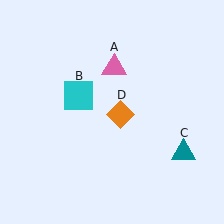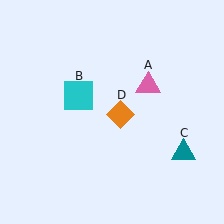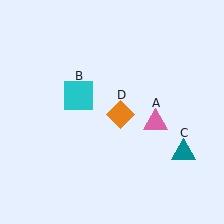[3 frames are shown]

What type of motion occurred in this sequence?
The pink triangle (object A) rotated clockwise around the center of the scene.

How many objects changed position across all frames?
1 object changed position: pink triangle (object A).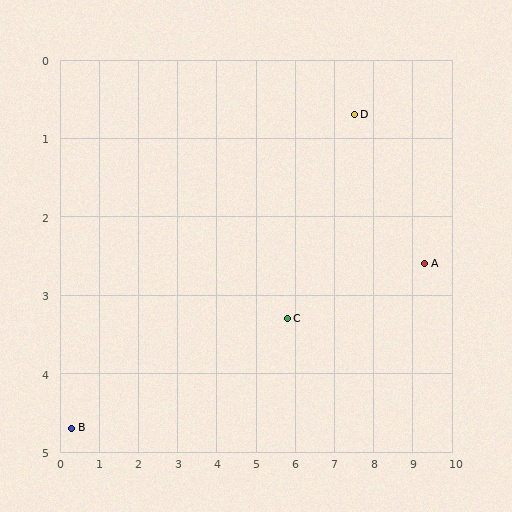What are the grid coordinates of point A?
Point A is at approximately (9.3, 2.6).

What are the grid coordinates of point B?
Point B is at approximately (0.3, 4.7).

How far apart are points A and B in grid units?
Points A and B are about 9.2 grid units apart.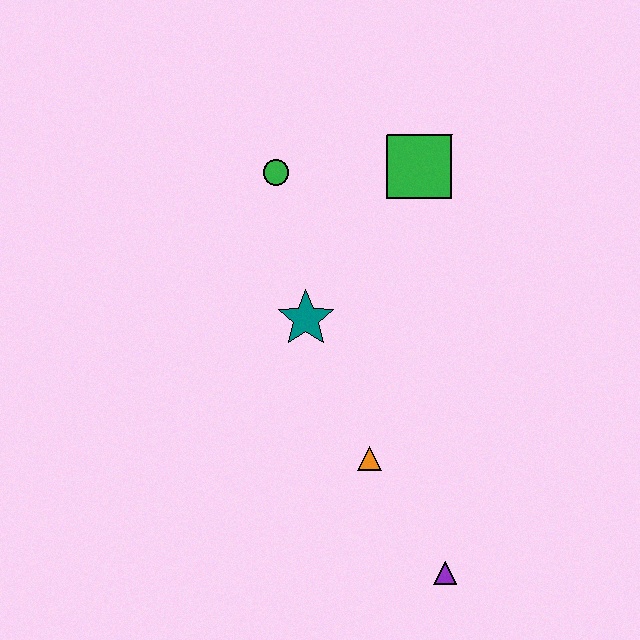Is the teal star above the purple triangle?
Yes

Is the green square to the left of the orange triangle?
No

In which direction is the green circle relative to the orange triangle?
The green circle is above the orange triangle.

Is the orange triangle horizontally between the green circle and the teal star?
No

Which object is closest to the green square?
The green circle is closest to the green square.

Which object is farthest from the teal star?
The purple triangle is farthest from the teal star.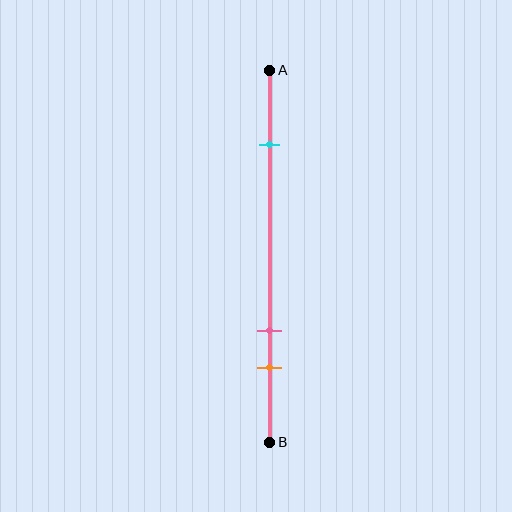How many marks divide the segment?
There are 3 marks dividing the segment.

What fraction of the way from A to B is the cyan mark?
The cyan mark is approximately 20% (0.2) of the way from A to B.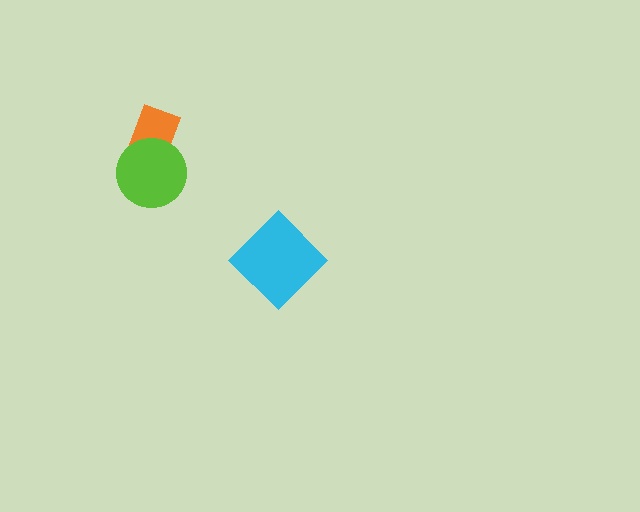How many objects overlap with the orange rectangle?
1 object overlaps with the orange rectangle.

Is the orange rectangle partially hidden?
Yes, it is partially covered by another shape.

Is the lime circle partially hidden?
No, no other shape covers it.